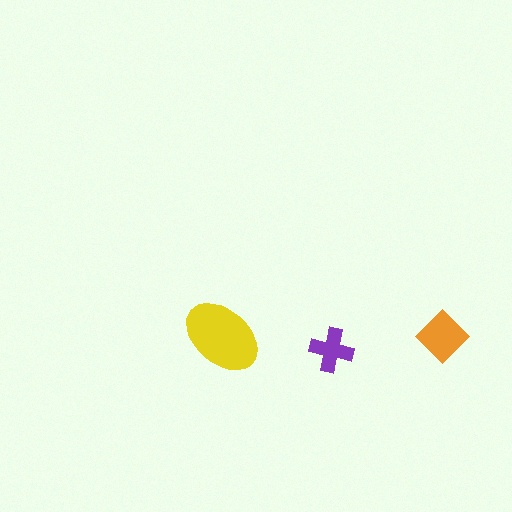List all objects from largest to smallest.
The yellow ellipse, the orange diamond, the purple cross.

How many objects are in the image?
There are 3 objects in the image.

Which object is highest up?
The orange diamond is topmost.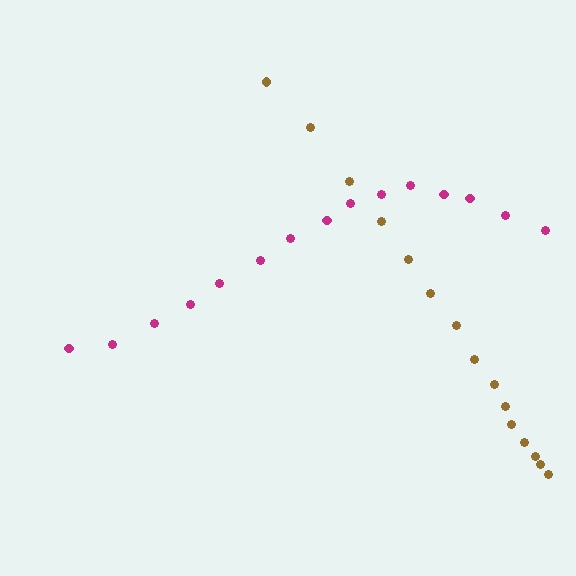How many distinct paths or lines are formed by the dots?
There are 2 distinct paths.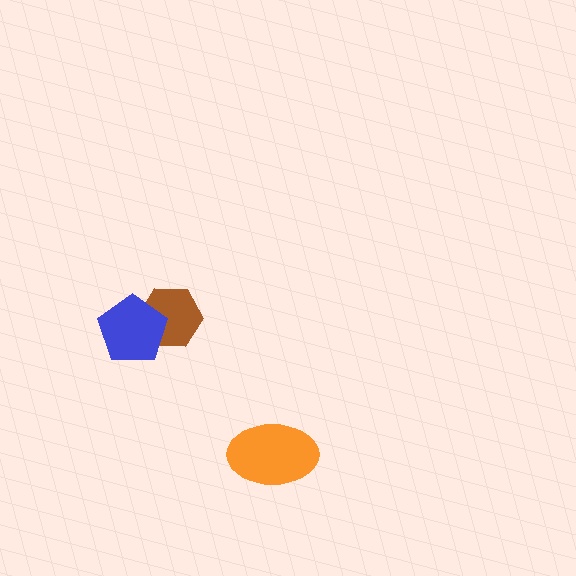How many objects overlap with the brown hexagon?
1 object overlaps with the brown hexagon.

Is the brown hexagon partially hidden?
Yes, it is partially covered by another shape.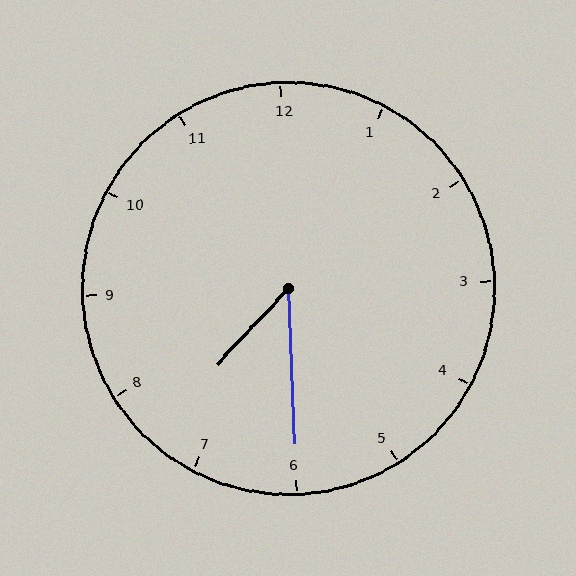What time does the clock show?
7:30.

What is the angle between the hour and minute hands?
Approximately 45 degrees.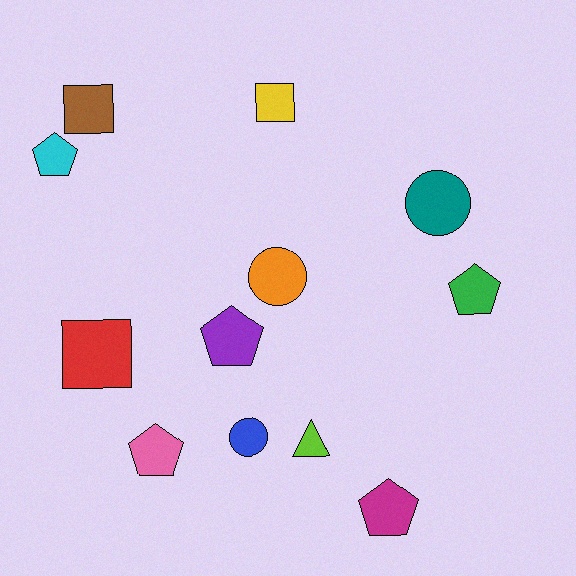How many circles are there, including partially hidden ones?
There are 3 circles.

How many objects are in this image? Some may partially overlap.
There are 12 objects.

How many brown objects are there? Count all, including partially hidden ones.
There is 1 brown object.